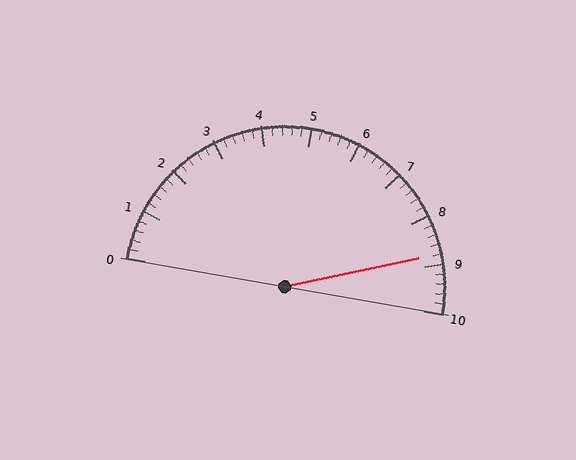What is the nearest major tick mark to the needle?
The nearest major tick mark is 9.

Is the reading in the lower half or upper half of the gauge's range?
The reading is in the upper half of the range (0 to 10).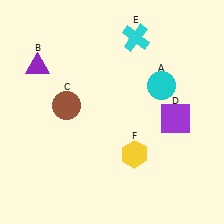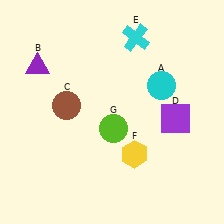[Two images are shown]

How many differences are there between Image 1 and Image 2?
There is 1 difference between the two images.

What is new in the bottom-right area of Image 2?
A lime circle (G) was added in the bottom-right area of Image 2.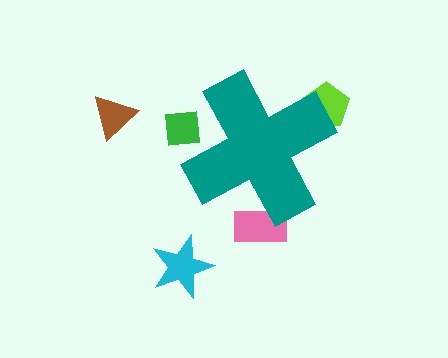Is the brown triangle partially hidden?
No, the brown triangle is fully visible.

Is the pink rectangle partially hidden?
Yes, the pink rectangle is partially hidden behind the teal cross.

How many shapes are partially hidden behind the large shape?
3 shapes are partially hidden.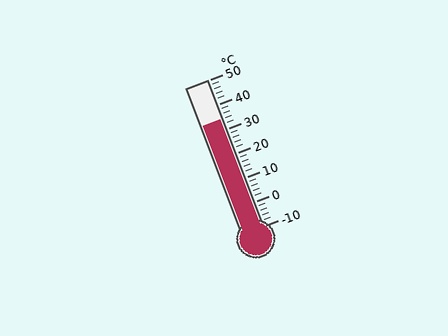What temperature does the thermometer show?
The thermometer shows approximately 34°C.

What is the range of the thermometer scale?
The thermometer scale ranges from -10°C to 50°C.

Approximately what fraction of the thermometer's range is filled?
The thermometer is filled to approximately 75% of its range.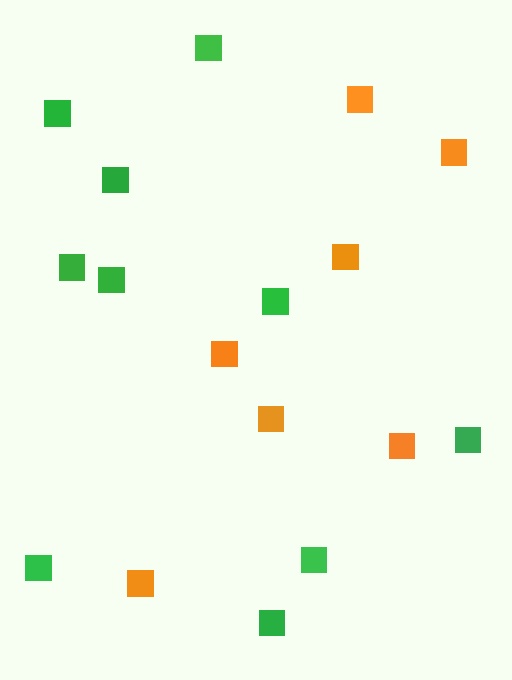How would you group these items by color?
There are 2 groups: one group of orange squares (7) and one group of green squares (10).